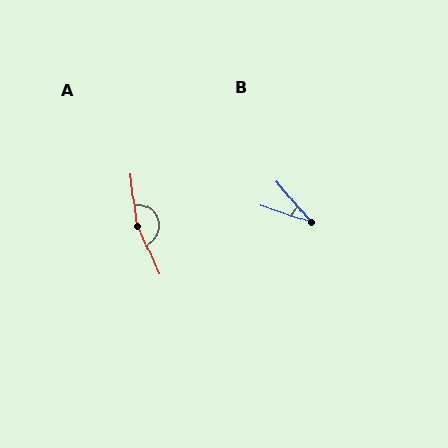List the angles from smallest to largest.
B (33°), A (163°).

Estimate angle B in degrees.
Approximately 33 degrees.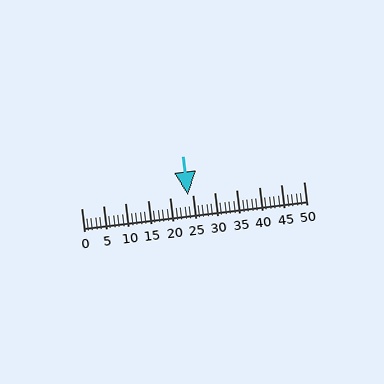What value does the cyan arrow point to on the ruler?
The cyan arrow points to approximately 24.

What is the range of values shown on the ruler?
The ruler shows values from 0 to 50.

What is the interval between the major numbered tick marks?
The major tick marks are spaced 5 units apart.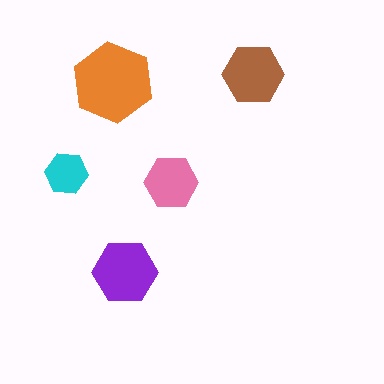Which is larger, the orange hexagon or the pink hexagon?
The orange one.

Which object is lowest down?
The purple hexagon is bottommost.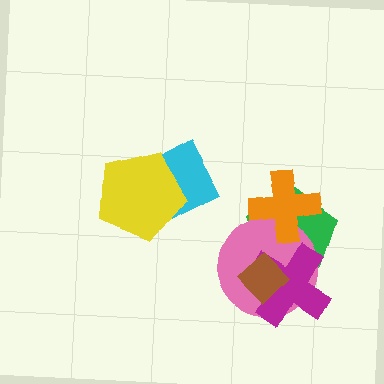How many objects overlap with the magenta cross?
3 objects overlap with the magenta cross.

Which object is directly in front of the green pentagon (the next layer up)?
The pink circle is directly in front of the green pentagon.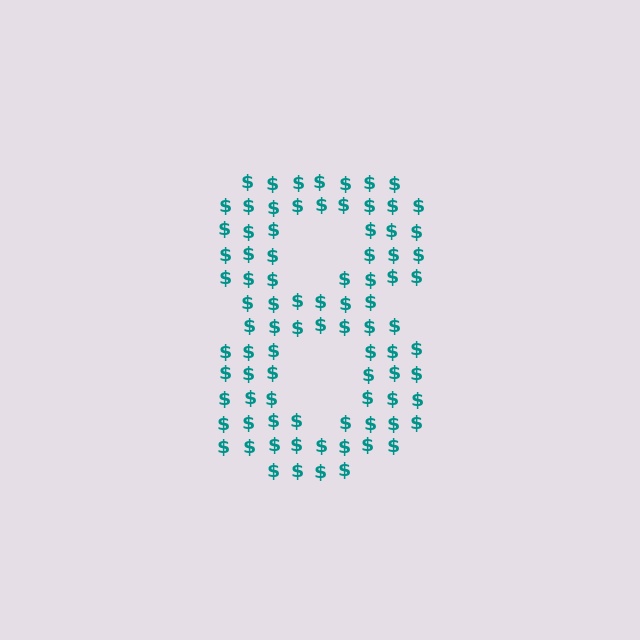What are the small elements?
The small elements are dollar signs.